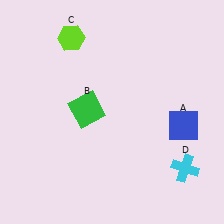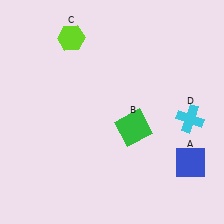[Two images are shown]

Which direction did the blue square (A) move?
The blue square (A) moved down.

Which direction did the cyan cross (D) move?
The cyan cross (D) moved up.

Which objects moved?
The objects that moved are: the blue square (A), the green square (B), the cyan cross (D).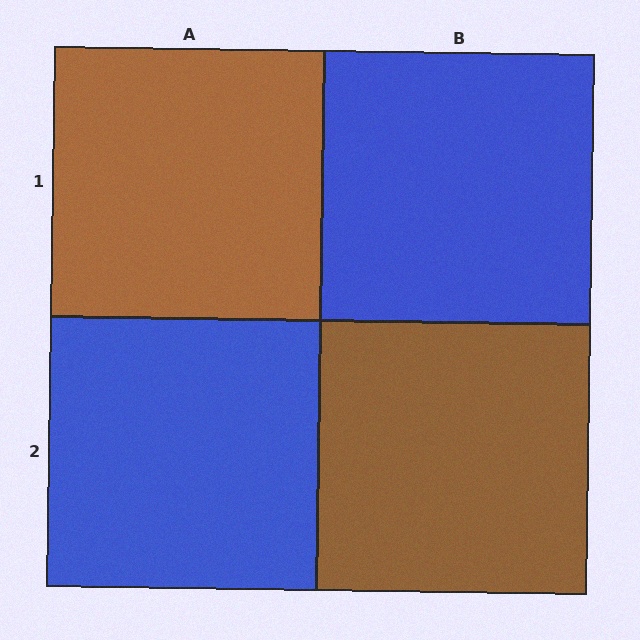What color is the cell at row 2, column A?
Blue.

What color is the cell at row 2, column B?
Brown.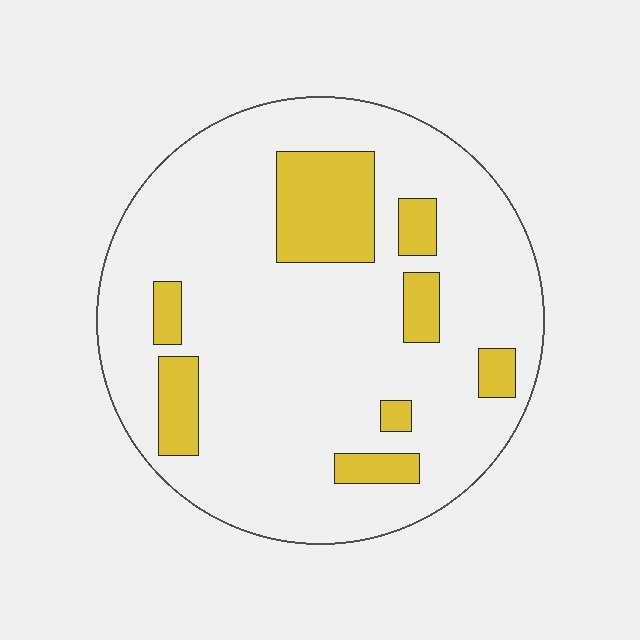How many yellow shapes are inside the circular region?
8.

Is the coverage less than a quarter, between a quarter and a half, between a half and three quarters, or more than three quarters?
Less than a quarter.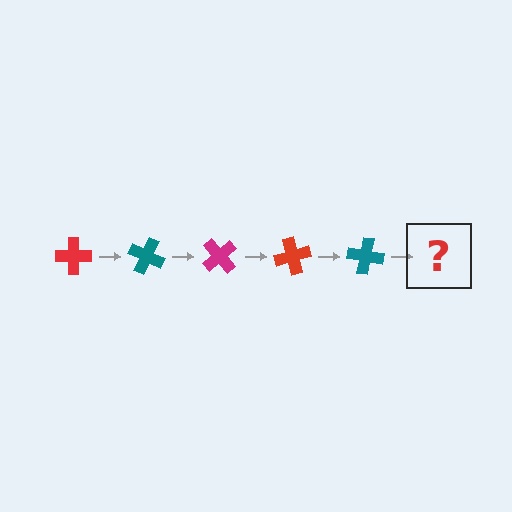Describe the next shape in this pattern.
It should be a magenta cross, rotated 125 degrees from the start.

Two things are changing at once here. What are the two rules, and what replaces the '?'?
The two rules are that it rotates 25 degrees each step and the color cycles through red, teal, and magenta. The '?' should be a magenta cross, rotated 125 degrees from the start.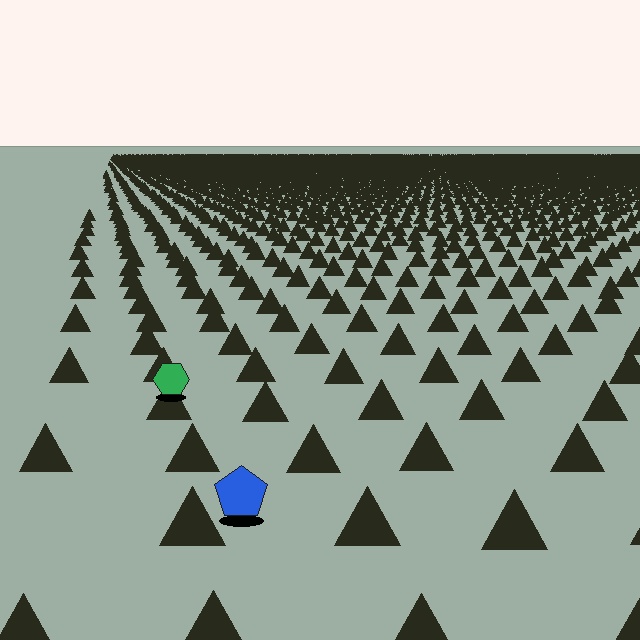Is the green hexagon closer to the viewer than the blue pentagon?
No. The blue pentagon is closer — you can tell from the texture gradient: the ground texture is coarser near it.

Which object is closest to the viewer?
The blue pentagon is closest. The texture marks near it are larger and more spread out.